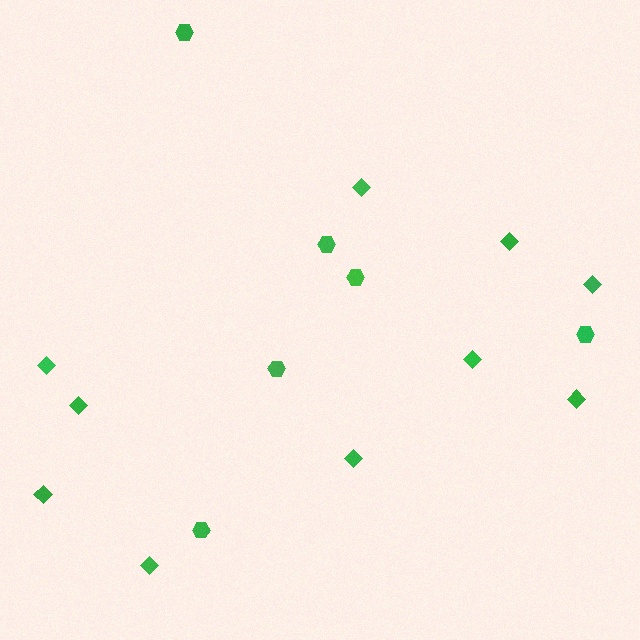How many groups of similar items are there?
There are 2 groups: one group of hexagons (6) and one group of diamonds (10).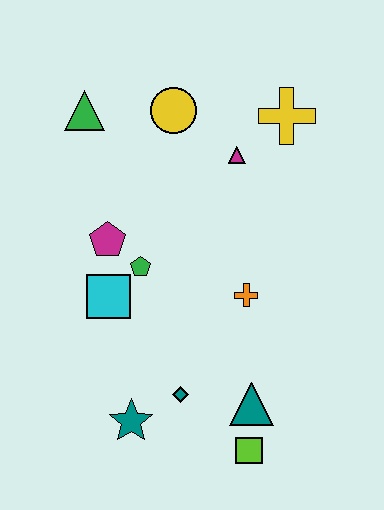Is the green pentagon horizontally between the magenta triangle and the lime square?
No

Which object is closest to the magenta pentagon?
The green pentagon is closest to the magenta pentagon.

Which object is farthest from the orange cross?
The green triangle is farthest from the orange cross.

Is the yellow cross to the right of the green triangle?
Yes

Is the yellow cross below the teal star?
No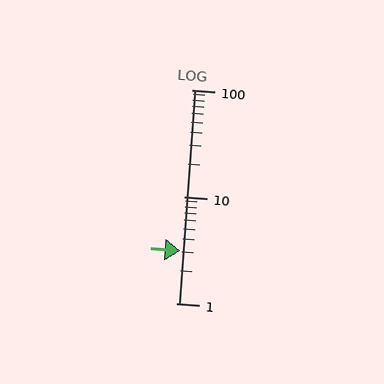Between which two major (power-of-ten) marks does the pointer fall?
The pointer is between 1 and 10.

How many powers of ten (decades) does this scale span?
The scale spans 2 decades, from 1 to 100.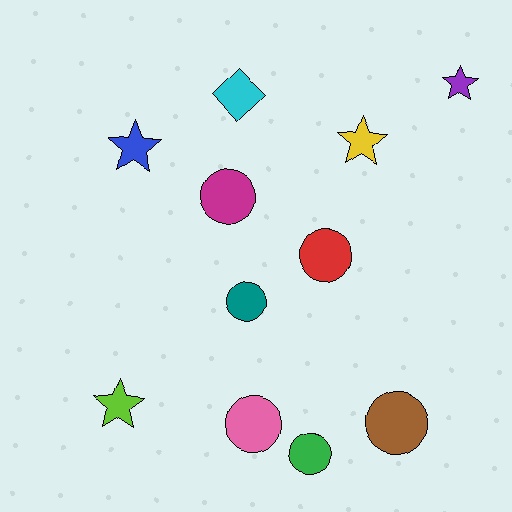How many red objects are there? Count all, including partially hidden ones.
There is 1 red object.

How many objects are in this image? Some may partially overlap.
There are 11 objects.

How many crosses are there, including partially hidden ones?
There are no crosses.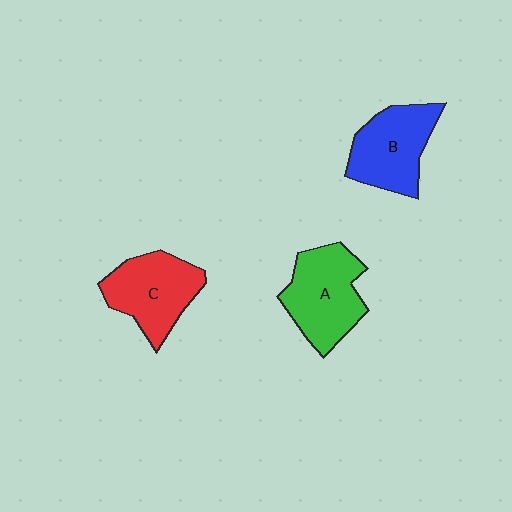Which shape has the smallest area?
Shape B (blue).